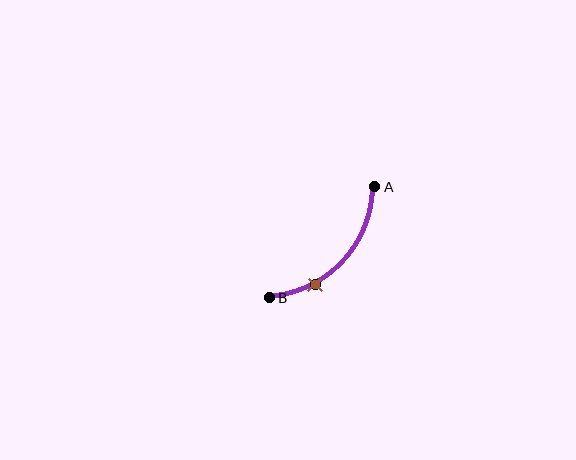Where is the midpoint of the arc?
The arc midpoint is the point on the curve farthest from the straight line joining A and B. It sits below and to the right of that line.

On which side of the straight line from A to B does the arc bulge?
The arc bulges below and to the right of the straight line connecting A and B.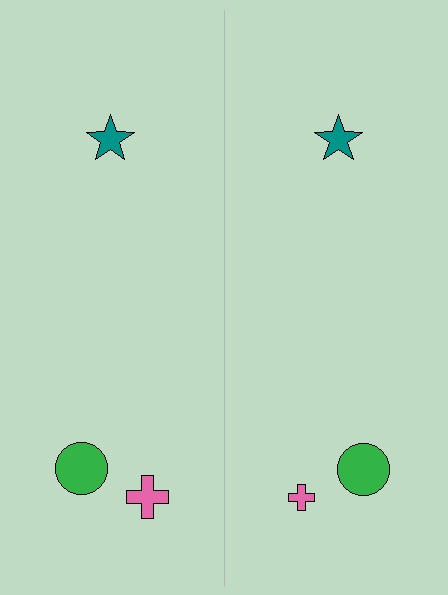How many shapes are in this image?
There are 6 shapes in this image.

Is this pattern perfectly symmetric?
No, the pattern is not perfectly symmetric. The pink cross on the right side has a different size than its mirror counterpart.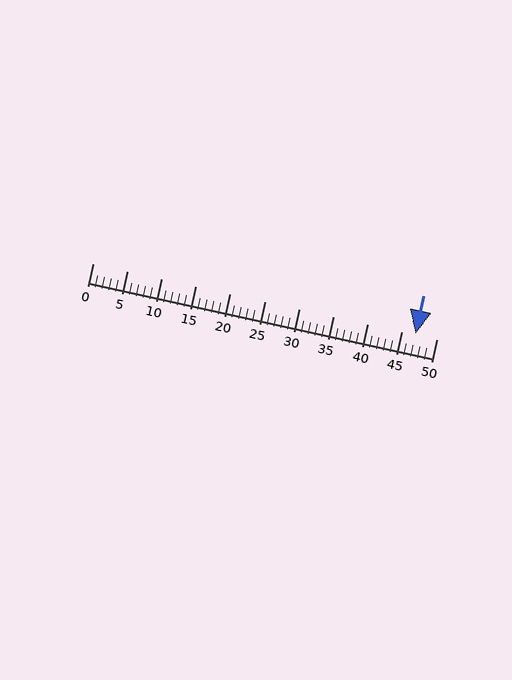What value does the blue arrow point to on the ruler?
The blue arrow points to approximately 47.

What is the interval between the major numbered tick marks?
The major tick marks are spaced 5 units apart.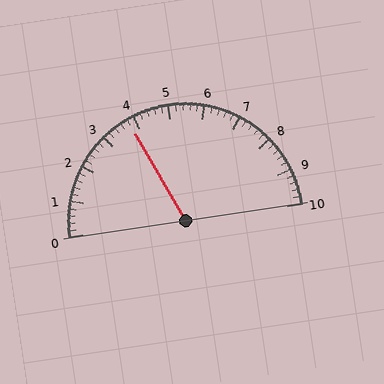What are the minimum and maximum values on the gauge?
The gauge ranges from 0 to 10.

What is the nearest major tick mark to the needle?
The nearest major tick mark is 4.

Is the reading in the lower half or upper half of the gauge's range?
The reading is in the lower half of the range (0 to 10).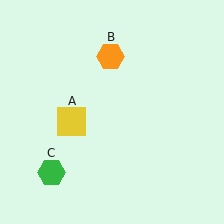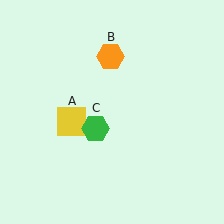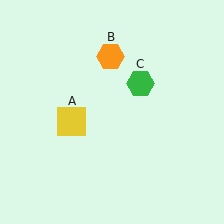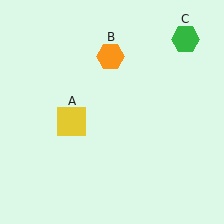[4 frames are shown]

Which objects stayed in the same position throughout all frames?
Yellow square (object A) and orange hexagon (object B) remained stationary.